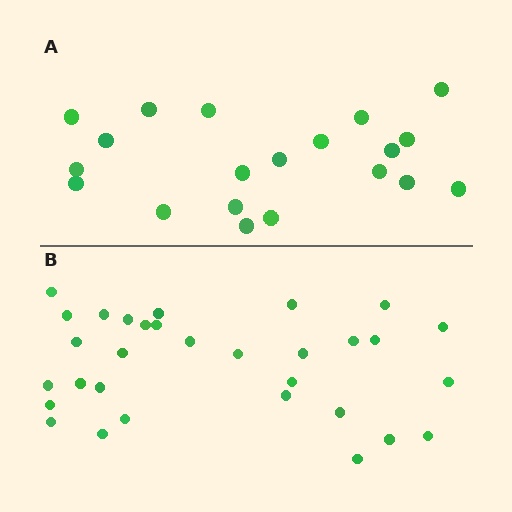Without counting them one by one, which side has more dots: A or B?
Region B (the bottom region) has more dots.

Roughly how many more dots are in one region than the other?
Region B has roughly 12 or so more dots than region A.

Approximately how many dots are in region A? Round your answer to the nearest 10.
About 20 dots.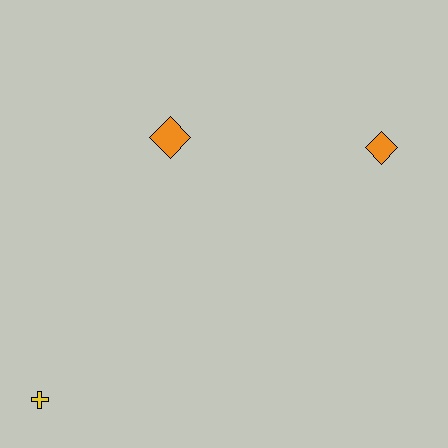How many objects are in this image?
There are 3 objects.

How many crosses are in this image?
There is 1 cross.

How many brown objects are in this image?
There are no brown objects.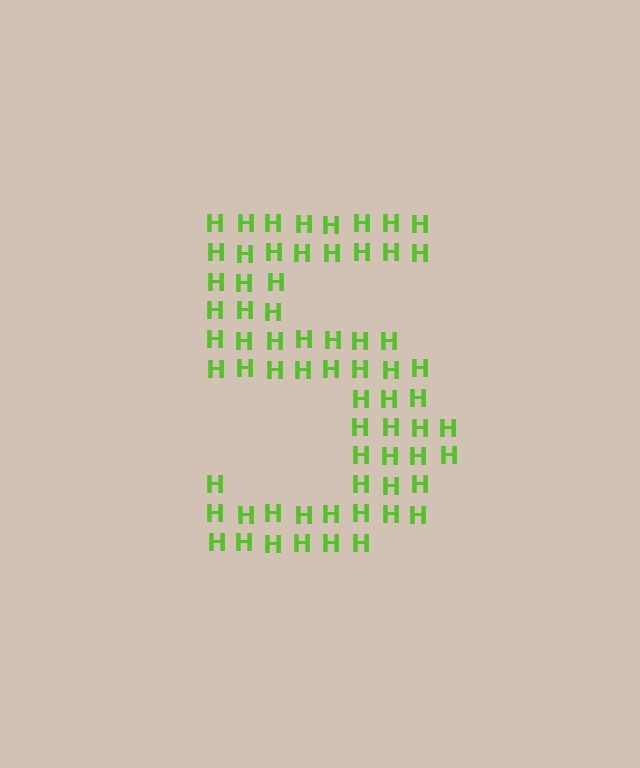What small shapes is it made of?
It is made of small letter H's.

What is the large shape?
The large shape is the digit 5.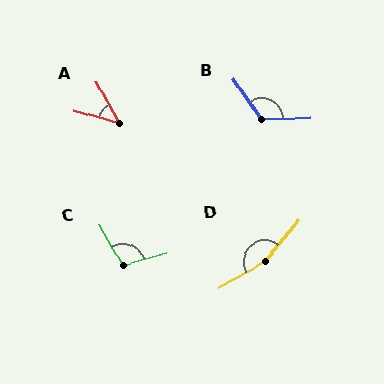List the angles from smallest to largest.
A (45°), C (104°), B (123°), D (158°).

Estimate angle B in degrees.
Approximately 123 degrees.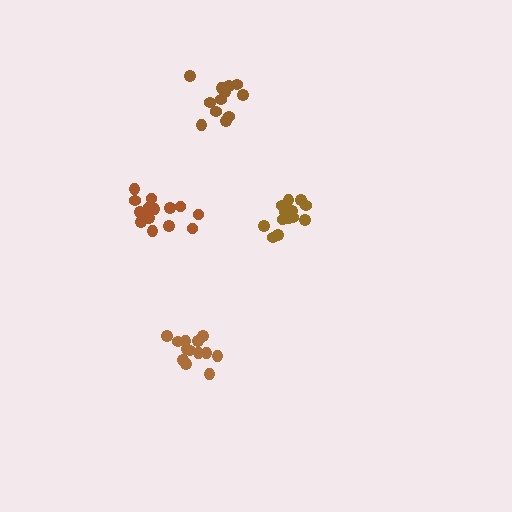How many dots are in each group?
Group 1: 12 dots, Group 2: 16 dots, Group 3: 15 dots, Group 4: 13 dots (56 total).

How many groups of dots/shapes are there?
There are 4 groups.